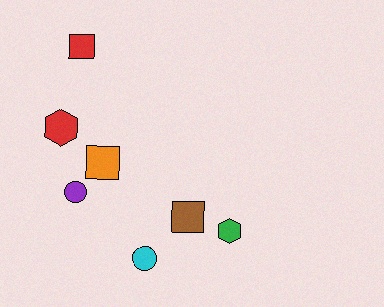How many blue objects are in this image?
There are no blue objects.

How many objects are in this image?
There are 7 objects.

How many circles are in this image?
There are 2 circles.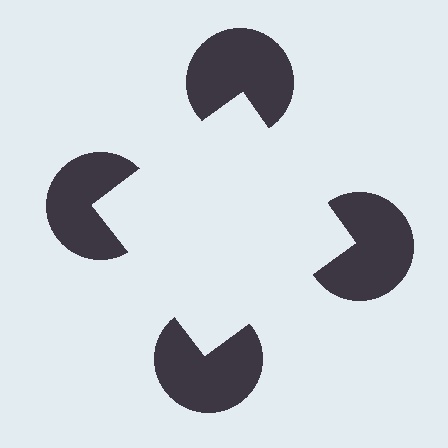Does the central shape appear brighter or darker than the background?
It typically appears slightly brighter than the background, even though no actual brightness change is drawn.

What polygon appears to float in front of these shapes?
An illusory square — its edges are inferred from the aligned wedge cuts in the pac-man discs, not physically drawn.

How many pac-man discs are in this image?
There are 4 — one at each vertex of the illusory square.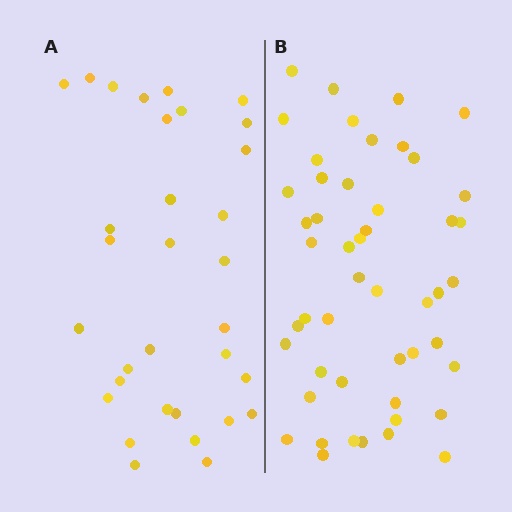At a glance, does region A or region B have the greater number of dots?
Region B (the right region) has more dots.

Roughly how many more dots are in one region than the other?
Region B has approximately 15 more dots than region A.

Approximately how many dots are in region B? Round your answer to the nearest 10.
About 50 dots. (The exact count is 49, which rounds to 50.)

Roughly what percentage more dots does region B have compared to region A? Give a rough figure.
About 55% more.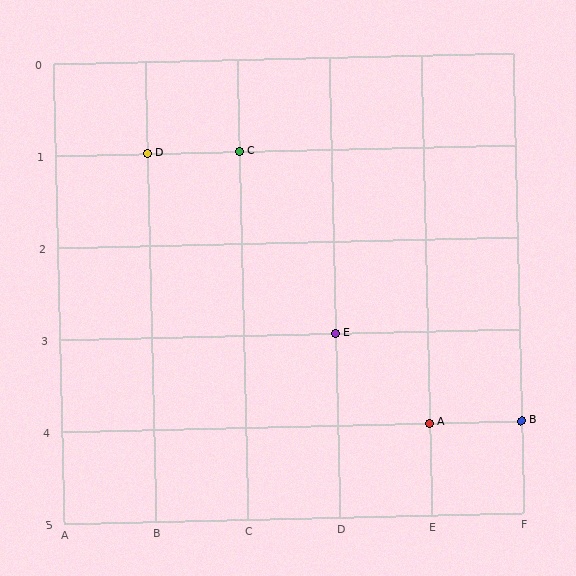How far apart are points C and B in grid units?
Points C and B are 3 columns and 3 rows apart (about 4.2 grid units diagonally).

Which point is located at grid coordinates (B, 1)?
Point D is at (B, 1).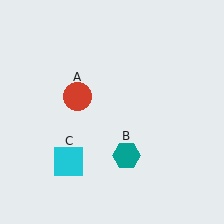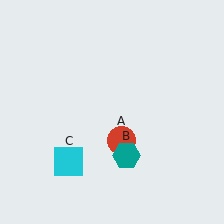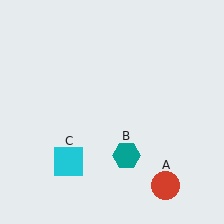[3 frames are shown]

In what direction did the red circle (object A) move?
The red circle (object A) moved down and to the right.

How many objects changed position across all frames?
1 object changed position: red circle (object A).